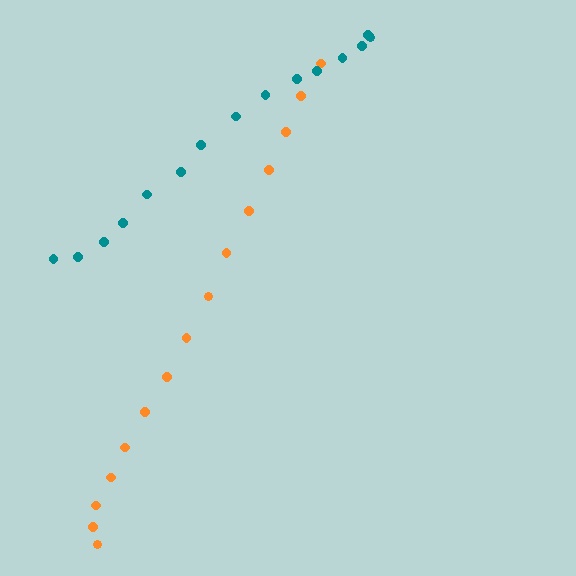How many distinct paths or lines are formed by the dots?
There are 2 distinct paths.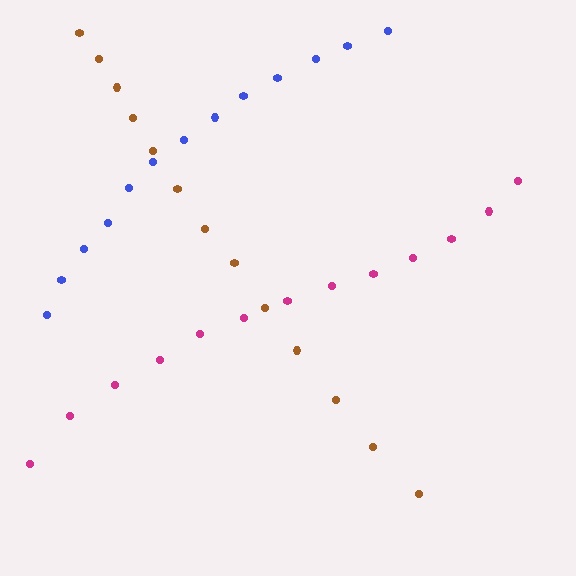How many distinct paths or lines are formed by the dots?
There are 3 distinct paths.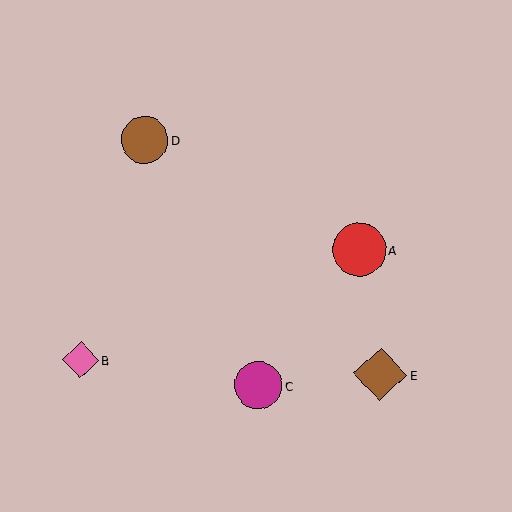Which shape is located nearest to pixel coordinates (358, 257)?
The red circle (labeled A) at (359, 249) is nearest to that location.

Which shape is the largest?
The red circle (labeled A) is the largest.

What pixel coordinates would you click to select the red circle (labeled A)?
Click at (359, 249) to select the red circle A.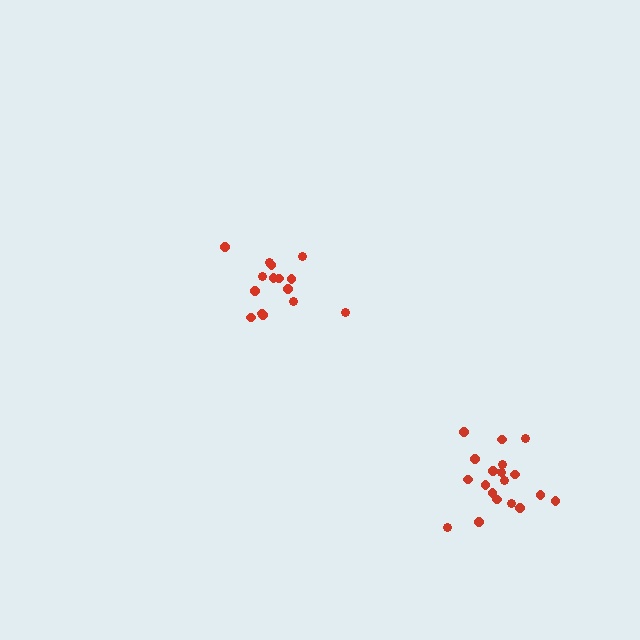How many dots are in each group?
Group 1: 19 dots, Group 2: 15 dots (34 total).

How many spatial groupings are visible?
There are 2 spatial groupings.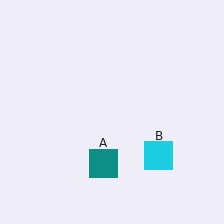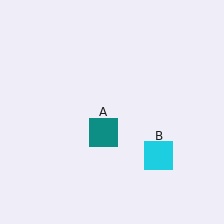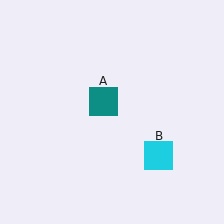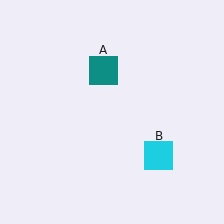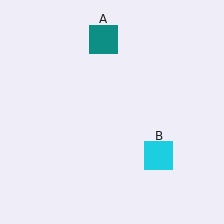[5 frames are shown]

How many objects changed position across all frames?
1 object changed position: teal square (object A).